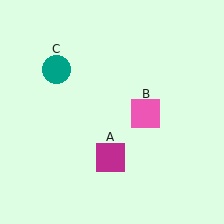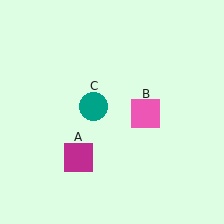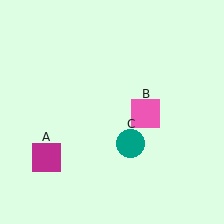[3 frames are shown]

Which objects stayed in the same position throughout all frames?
Pink square (object B) remained stationary.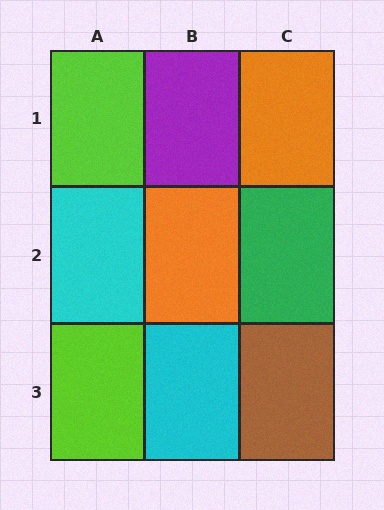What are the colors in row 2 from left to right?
Cyan, orange, green.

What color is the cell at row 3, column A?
Lime.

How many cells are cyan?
2 cells are cyan.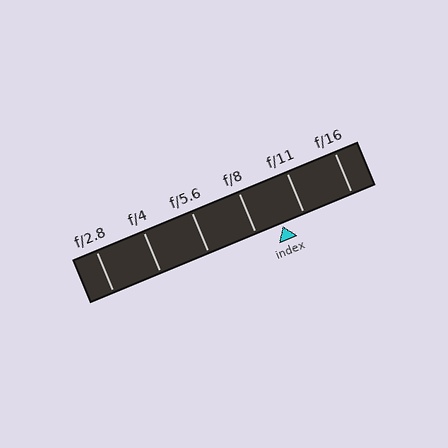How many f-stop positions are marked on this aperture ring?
There are 6 f-stop positions marked.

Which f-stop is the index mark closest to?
The index mark is closest to f/11.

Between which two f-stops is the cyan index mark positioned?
The index mark is between f/8 and f/11.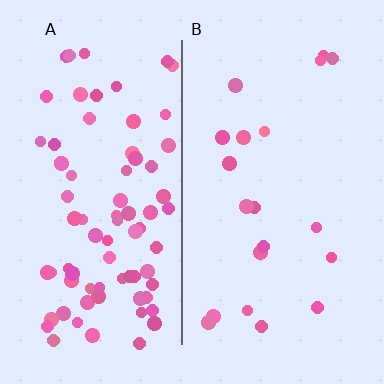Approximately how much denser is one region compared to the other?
Approximately 3.9× — region A over region B.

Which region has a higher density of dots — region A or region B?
A (the left).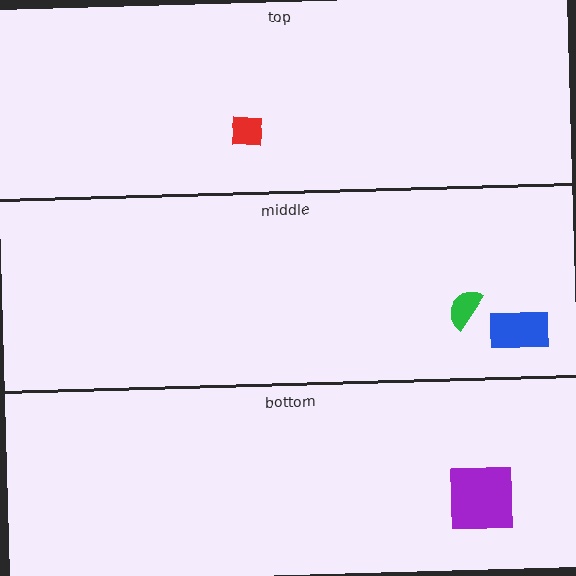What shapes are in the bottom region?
The purple square.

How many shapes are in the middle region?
2.